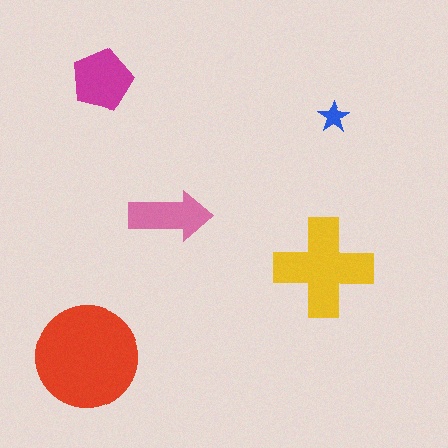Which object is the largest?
The red circle.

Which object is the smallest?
The blue star.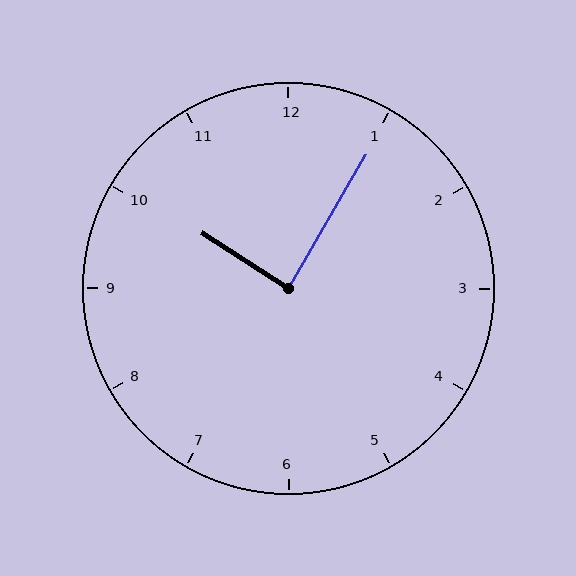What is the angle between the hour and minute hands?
Approximately 88 degrees.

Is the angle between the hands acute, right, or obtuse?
It is right.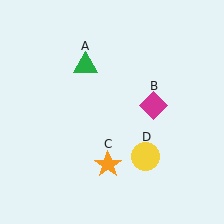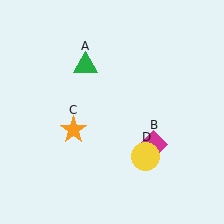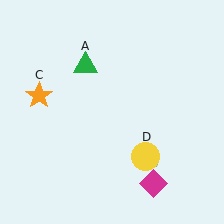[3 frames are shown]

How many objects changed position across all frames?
2 objects changed position: magenta diamond (object B), orange star (object C).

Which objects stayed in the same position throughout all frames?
Green triangle (object A) and yellow circle (object D) remained stationary.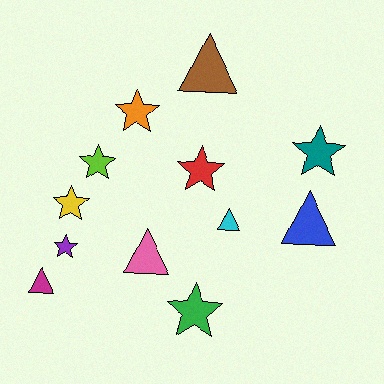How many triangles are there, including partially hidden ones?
There are 5 triangles.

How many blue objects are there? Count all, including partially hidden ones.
There is 1 blue object.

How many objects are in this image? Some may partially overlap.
There are 12 objects.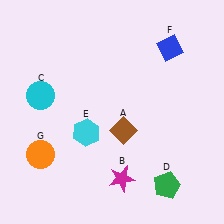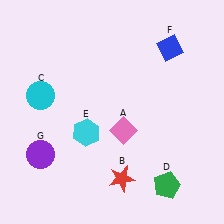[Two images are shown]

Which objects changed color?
A changed from brown to pink. B changed from magenta to red. G changed from orange to purple.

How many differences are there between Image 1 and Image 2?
There are 3 differences between the two images.